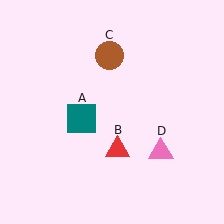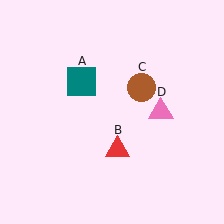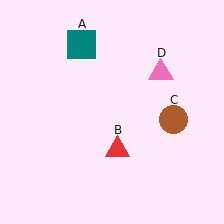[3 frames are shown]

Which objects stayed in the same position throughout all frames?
Red triangle (object B) remained stationary.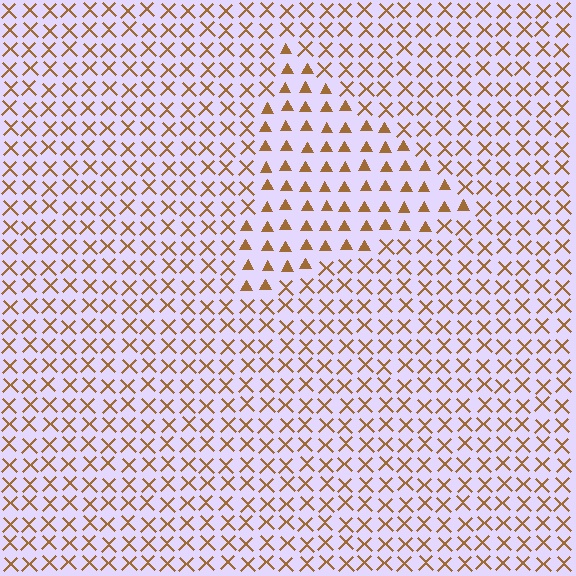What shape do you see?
I see a triangle.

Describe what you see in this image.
The image is filled with small brown elements arranged in a uniform grid. A triangle-shaped region contains triangles, while the surrounding area contains X marks. The boundary is defined purely by the change in element shape.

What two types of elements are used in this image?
The image uses triangles inside the triangle region and X marks outside it.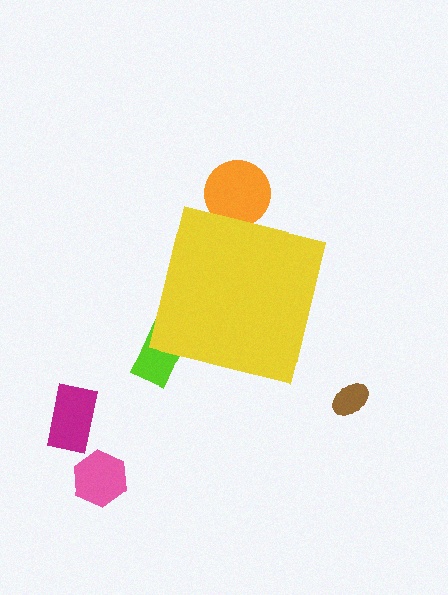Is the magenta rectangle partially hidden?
No, the magenta rectangle is fully visible.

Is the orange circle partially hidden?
Yes, the orange circle is partially hidden behind the yellow square.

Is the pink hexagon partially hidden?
No, the pink hexagon is fully visible.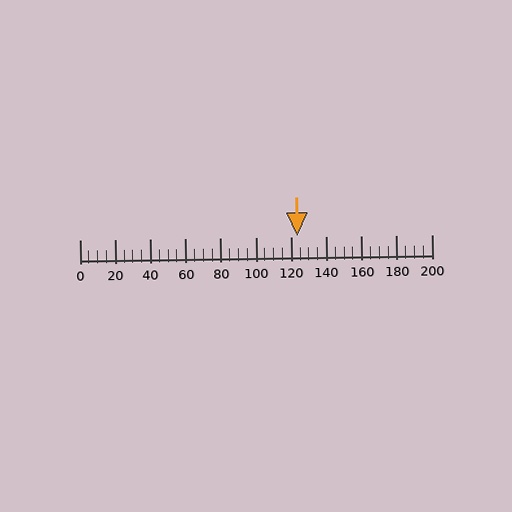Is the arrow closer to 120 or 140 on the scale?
The arrow is closer to 120.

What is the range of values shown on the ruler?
The ruler shows values from 0 to 200.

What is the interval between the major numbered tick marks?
The major tick marks are spaced 20 units apart.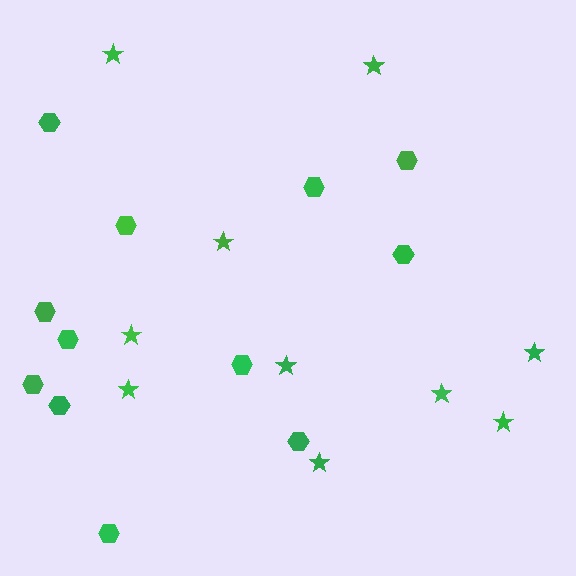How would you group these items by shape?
There are 2 groups: one group of hexagons (12) and one group of stars (10).